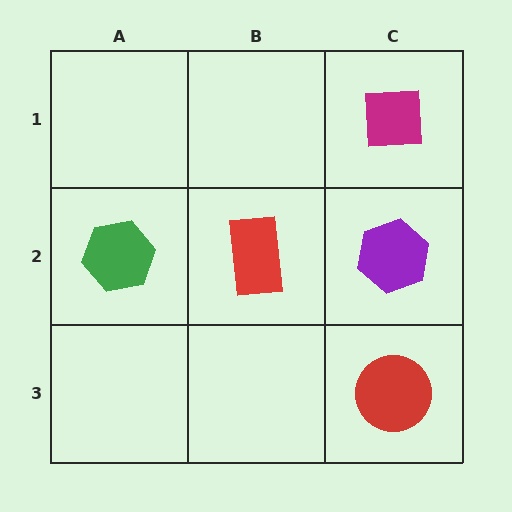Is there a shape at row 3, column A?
No, that cell is empty.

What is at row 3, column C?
A red circle.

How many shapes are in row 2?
3 shapes.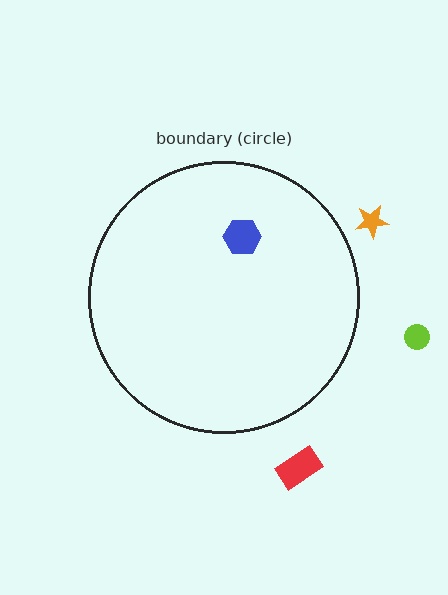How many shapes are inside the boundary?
1 inside, 3 outside.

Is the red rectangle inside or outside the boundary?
Outside.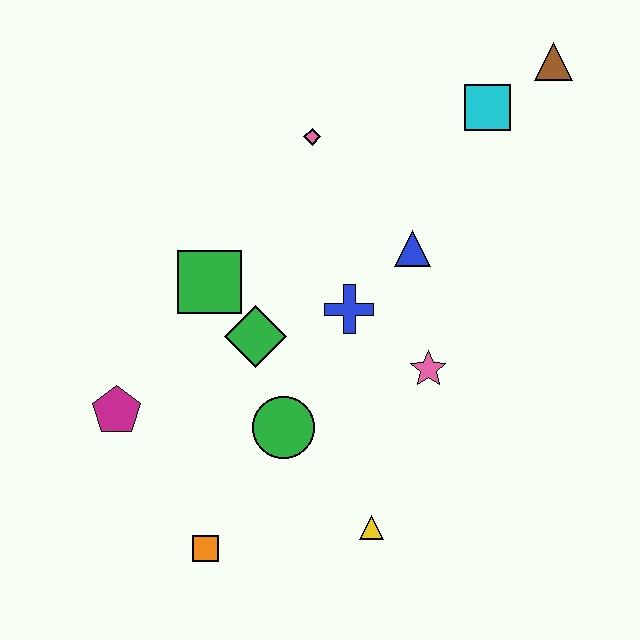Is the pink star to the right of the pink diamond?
Yes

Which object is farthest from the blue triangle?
The orange square is farthest from the blue triangle.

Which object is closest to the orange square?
The green circle is closest to the orange square.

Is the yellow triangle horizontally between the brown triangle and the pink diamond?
Yes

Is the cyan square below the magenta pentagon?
No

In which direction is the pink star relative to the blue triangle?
The pink star is below the blue triangle.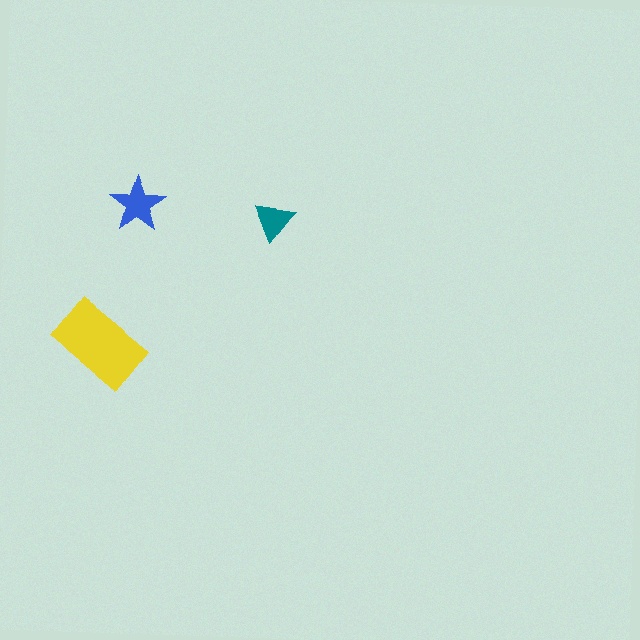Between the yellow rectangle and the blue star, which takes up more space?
The yellow rectangle.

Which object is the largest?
The yellow rectangle.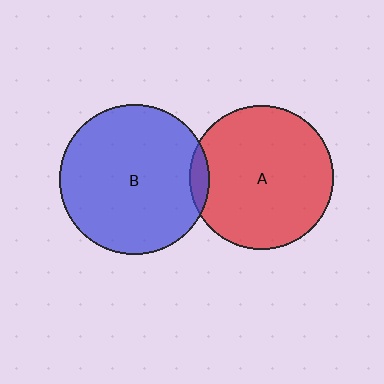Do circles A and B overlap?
Yes.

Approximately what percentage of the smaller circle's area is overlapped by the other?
Approximately 5%.